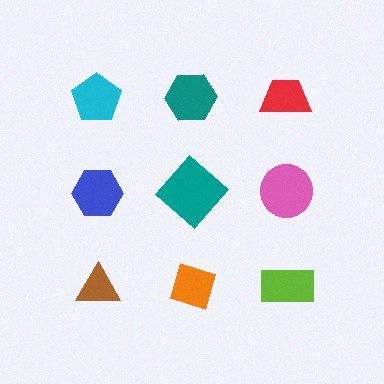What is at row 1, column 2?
A teal hexagon.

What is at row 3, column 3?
A lime rectangle.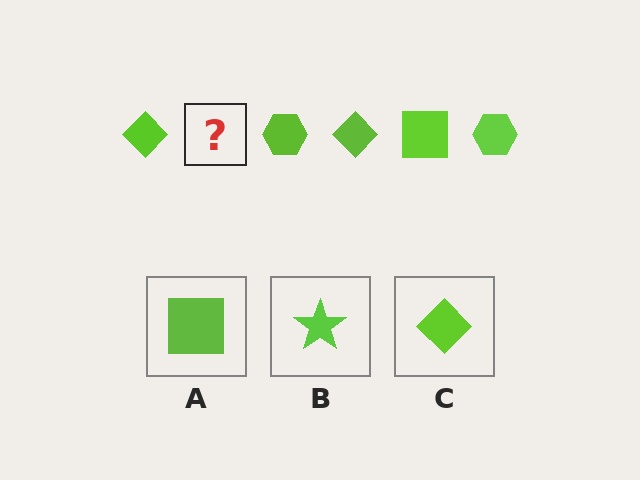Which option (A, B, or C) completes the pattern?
A.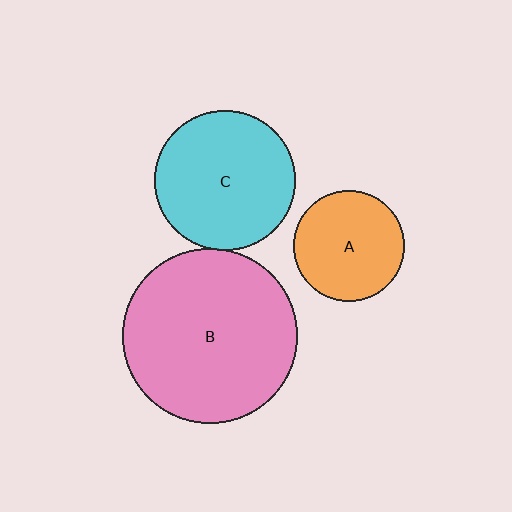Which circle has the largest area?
Circle B (pink).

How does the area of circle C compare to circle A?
Approximately 1.6 times.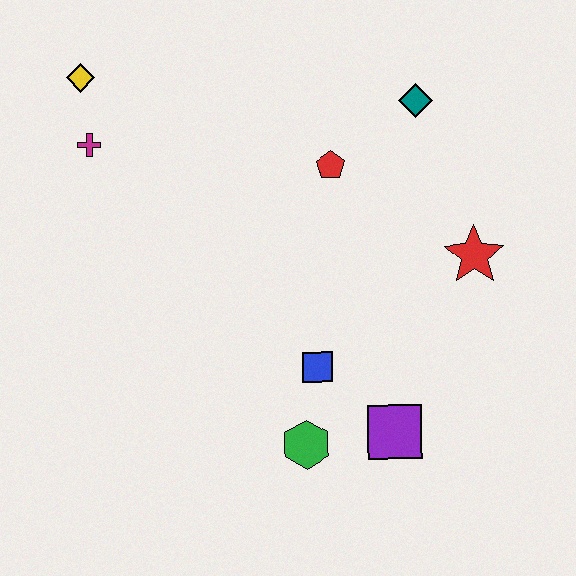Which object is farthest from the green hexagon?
The yellow diamond is farthest from the green hexagon.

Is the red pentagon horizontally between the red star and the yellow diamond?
Yes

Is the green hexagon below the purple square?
Yes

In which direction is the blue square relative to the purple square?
The blue square is to the left of the purple square.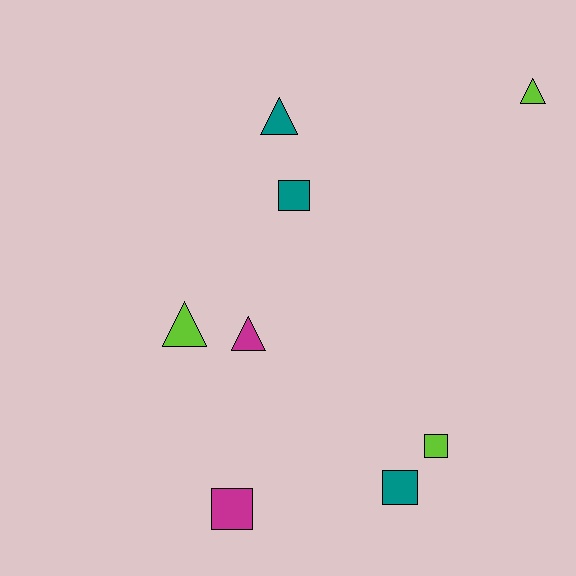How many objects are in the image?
There are 8 objects.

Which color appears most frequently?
Lime, with 3 objects.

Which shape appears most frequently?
Triangle, with 4 objects.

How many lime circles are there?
There are no lime circles.